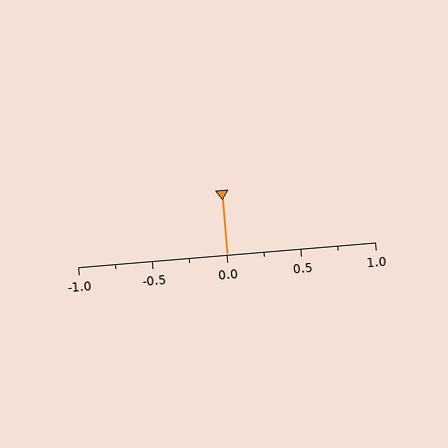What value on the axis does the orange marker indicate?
The marker indicates approximately 0.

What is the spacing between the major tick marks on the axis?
The major ticks are spaced 0.5 apart.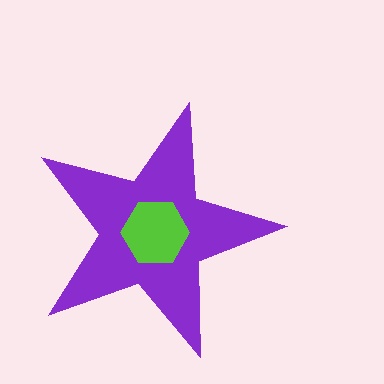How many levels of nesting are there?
2.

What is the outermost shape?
The purple star.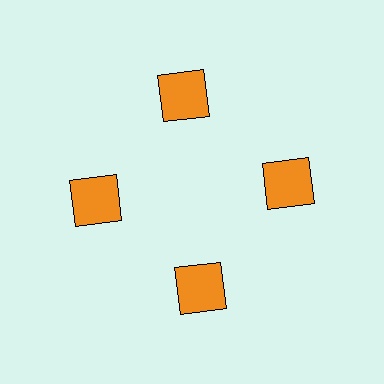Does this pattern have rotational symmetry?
Yes, this pattern has 4-fold rotational symmetry. It looks the same after rotating 90 degrees around the center.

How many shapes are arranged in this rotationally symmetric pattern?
There are 4 shapes, arranged in 4 groups of 1.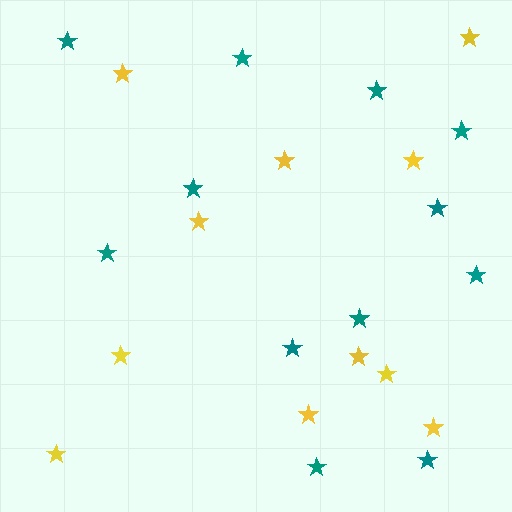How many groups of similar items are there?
There are 2 groups: one group of yellow stars (11) and one group of teal stars (12).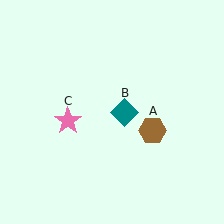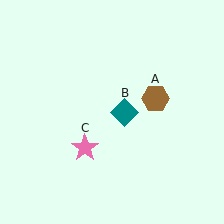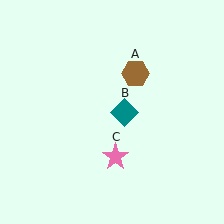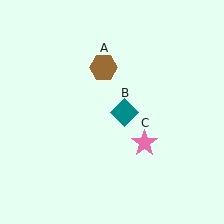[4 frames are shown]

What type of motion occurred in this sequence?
The brown hexagon (object A), pink star (object C) rotated counterclockwise around the center of the scene.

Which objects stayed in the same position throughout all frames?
Teal diamond (object B) remained stationary.